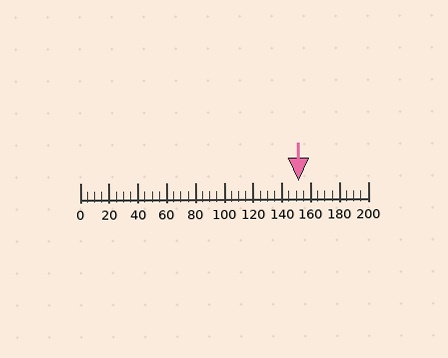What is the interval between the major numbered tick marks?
The major tick marks are spaced 20 units apart.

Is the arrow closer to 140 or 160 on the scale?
The arrow is closer to 160.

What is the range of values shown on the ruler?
The ruler shows values from 0 to 200.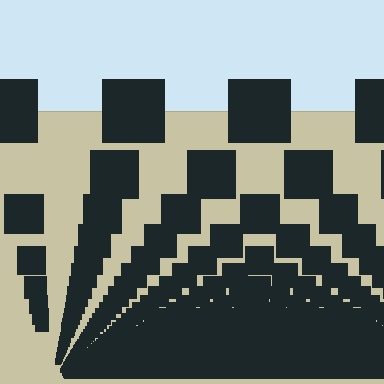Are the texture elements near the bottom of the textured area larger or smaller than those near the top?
Smaller. The gradient is inverted — elements near the bottom are smaller and denser.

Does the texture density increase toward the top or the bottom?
Density increases toward the bottom.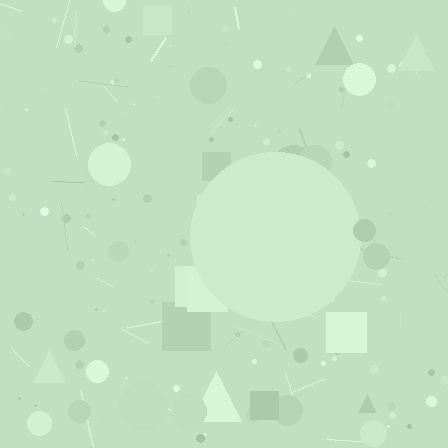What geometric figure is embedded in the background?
A circle is embedded in the background.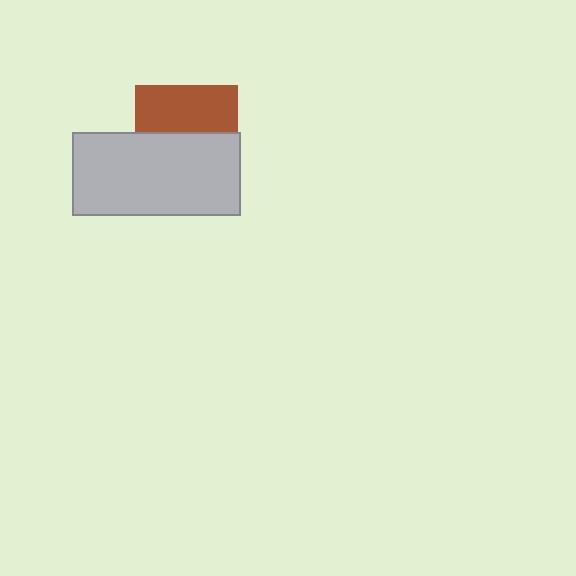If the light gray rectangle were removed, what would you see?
You would see the complete brown square.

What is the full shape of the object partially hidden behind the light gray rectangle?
The partially hidden object is a brown square.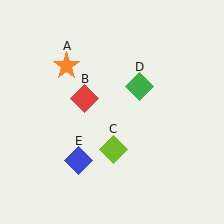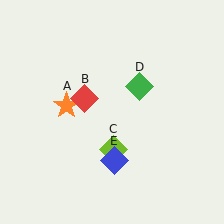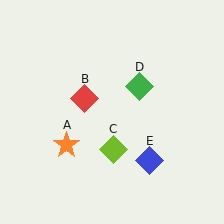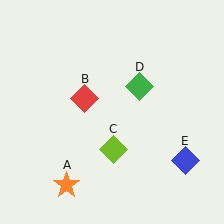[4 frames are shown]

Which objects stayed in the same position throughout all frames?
Red diamond (object B) and lime diamond (object C) and green diamond (object D) remained stationary.